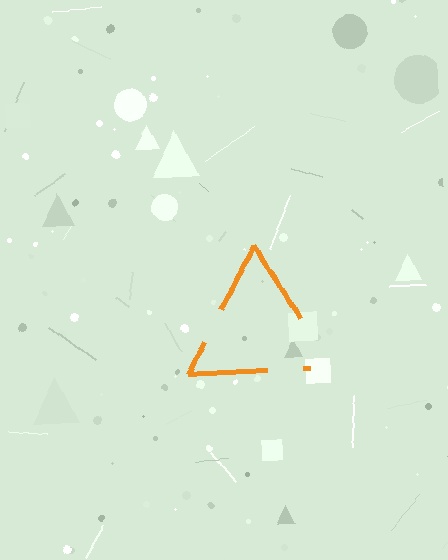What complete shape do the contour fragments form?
The contour fragments form a triangle.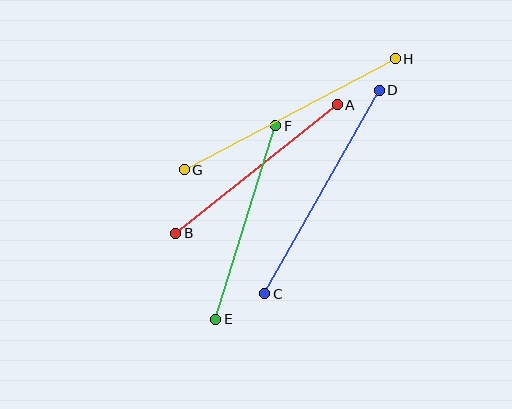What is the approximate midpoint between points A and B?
The midpoint is at approximately (256, 169) pixels.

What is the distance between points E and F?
The distance is approximately 202 pixels.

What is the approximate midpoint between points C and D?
The midpoint is at approximately (322, 192) pixels.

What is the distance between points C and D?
The distance is approximately 233 pixels.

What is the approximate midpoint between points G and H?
The midpoint is at approximately (290, 114) pixels.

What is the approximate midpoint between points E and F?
The midpoint is at approximately (246, 223) pixels.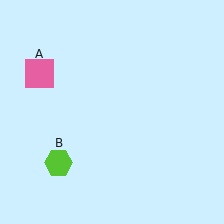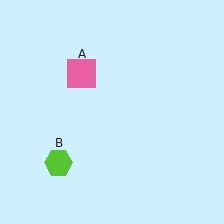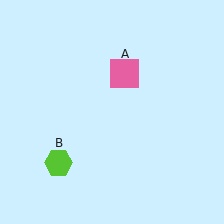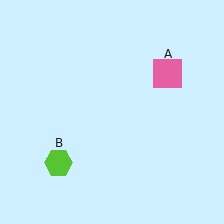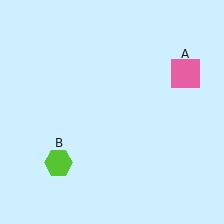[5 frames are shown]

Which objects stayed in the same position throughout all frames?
Lime hexagon (object B) remained stationary.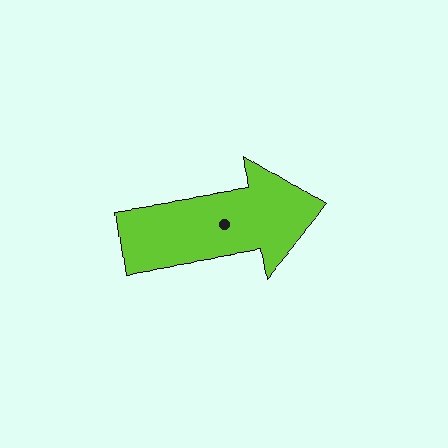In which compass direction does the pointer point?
East.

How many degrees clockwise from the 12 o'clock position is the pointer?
Approximately 82 degrees.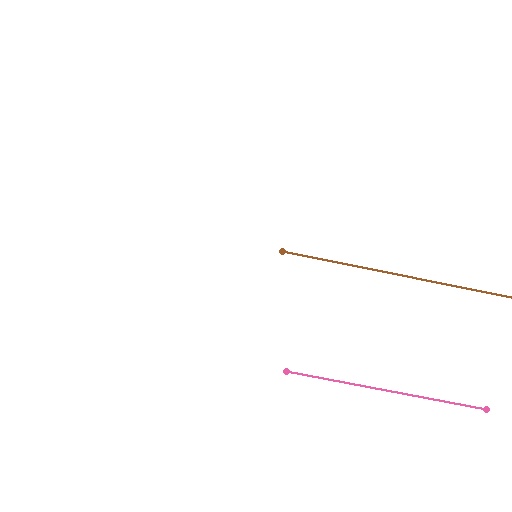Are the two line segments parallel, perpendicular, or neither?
Parallel — their directions differ by only 0.7°.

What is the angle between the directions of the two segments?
Approximately 1 degree.